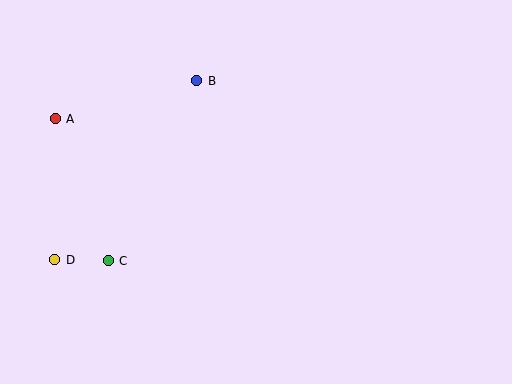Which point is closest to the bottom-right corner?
Point C is closest to the bottom-right corner.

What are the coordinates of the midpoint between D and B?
The midpoint between D and B is at (126, 170).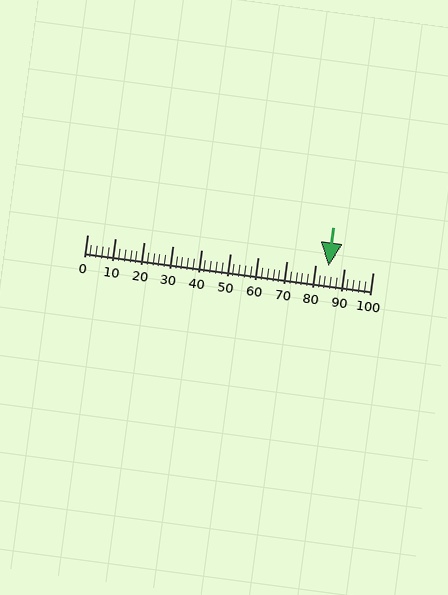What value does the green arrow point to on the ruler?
The green arrow points to approximately 85.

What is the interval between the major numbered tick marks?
The major tick marks are spaced 10 units apart.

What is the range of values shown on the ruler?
The ruler shows values from 0 to 100.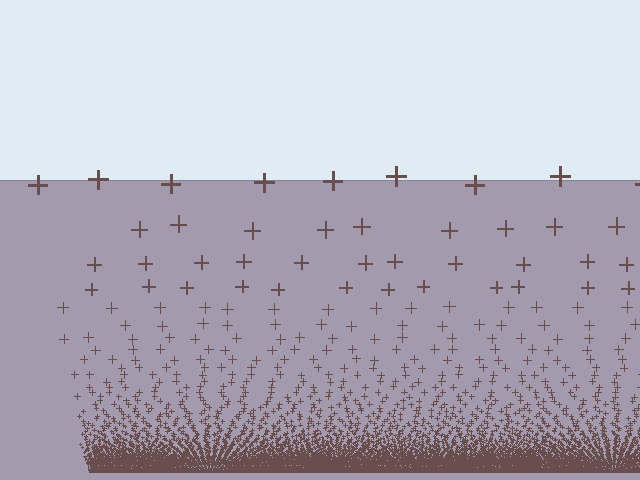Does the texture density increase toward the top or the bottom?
Density increases toward the bottom.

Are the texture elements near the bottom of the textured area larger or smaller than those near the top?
Smaller. The gradient is inverted — elements near the bottom are smaller and denser.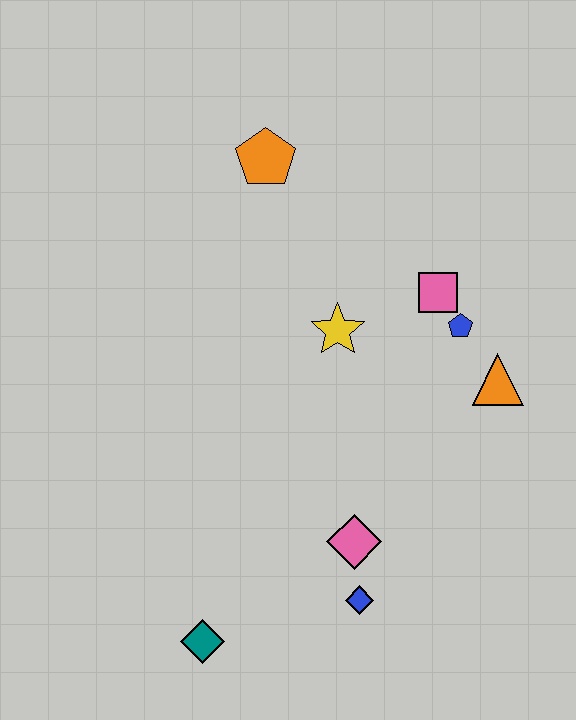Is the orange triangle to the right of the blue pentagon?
Yes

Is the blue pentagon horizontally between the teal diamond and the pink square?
No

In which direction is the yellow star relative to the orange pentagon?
The yellow star is below the orange pentagon.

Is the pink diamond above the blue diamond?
Yes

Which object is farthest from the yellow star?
The teal diamond is farthest from the yellow star.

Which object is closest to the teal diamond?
The blue diamond is closest to the teal diamond.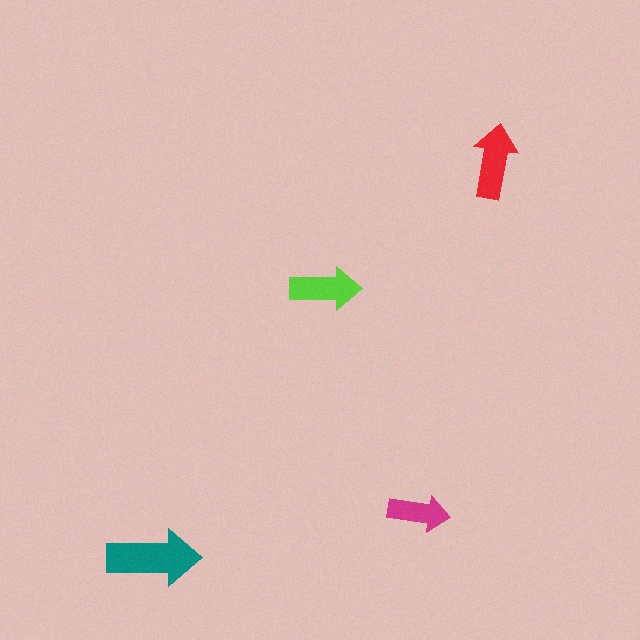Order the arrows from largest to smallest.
the teal one, the red one, the lime one, the magenta one.